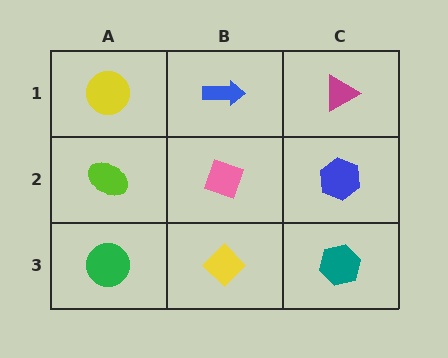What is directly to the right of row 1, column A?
A blue arrow.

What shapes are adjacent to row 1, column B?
A pink diamond (row 2, column B), a yellow circle (row 1, column A), a magenta triangle (row 1, column C).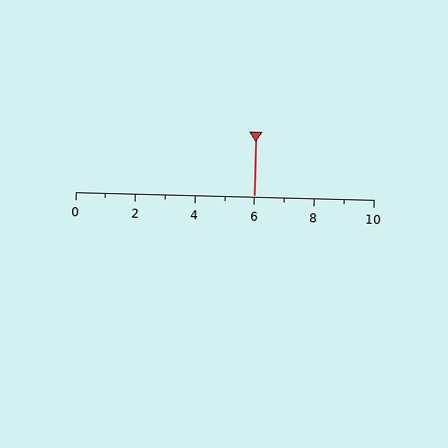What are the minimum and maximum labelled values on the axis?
The axis runs from 0 to 10.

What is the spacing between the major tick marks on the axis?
The major ticks are spaced 2 apart.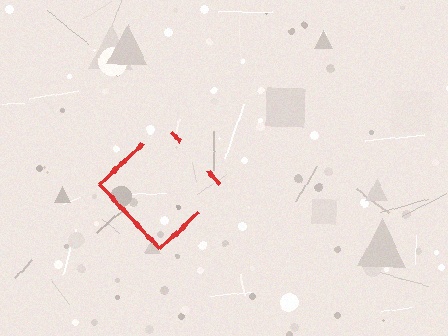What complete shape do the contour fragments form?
The contour fragments form a diamond.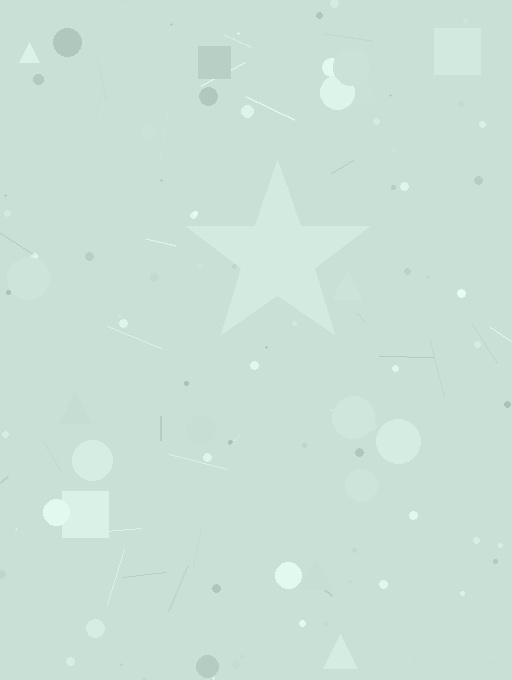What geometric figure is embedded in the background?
A star is embedded in the background.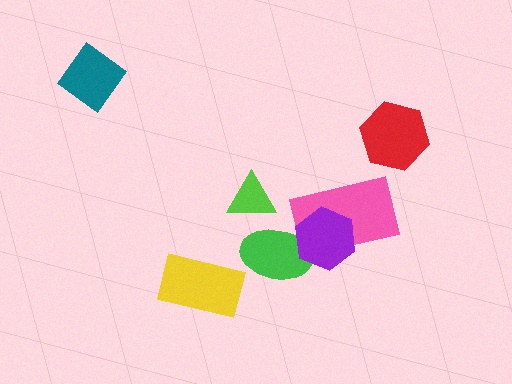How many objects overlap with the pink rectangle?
1 object overlaps with the pink rectangle.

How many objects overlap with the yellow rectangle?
0 objects overlap with the yellow rectangle.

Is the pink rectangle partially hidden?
Yes, it is partially covered by another shape.